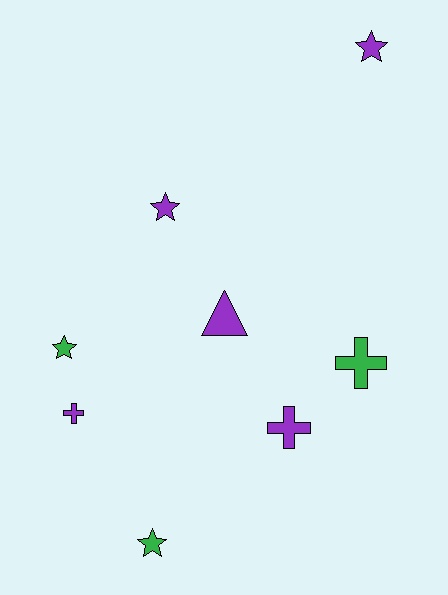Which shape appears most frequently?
Star, with 4 objects.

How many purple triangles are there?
There is 1 purple triangle.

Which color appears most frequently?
Purple, with 5 objects.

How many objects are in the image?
There are 8 objects.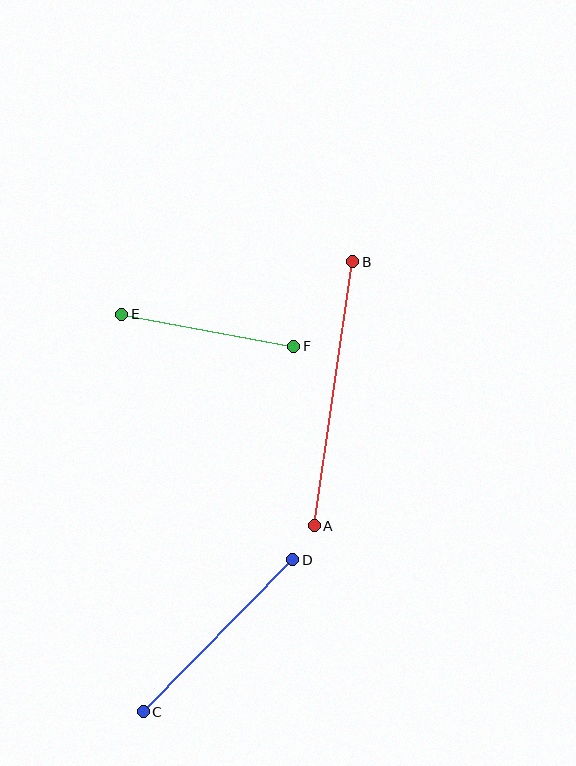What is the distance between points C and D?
The distance is approximately 214 pixels.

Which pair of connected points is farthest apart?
Points A and B are farthest apart.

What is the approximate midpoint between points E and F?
The midpoint is at approximately (208, 330) pixels.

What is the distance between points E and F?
The distance is approximately 175 pixels.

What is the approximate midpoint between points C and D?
The midpoint is at approximately (218, 636) pixels.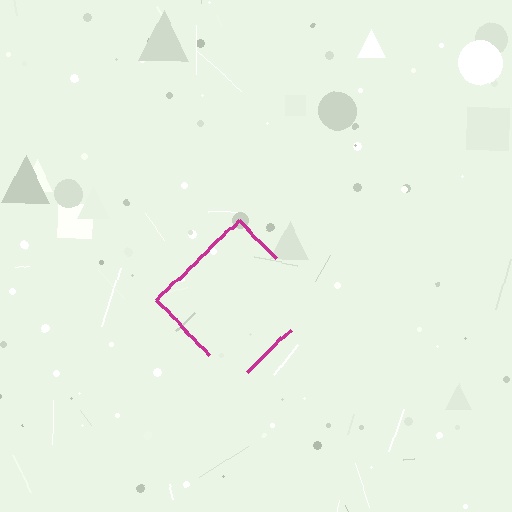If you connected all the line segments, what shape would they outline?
They would outline a diamond.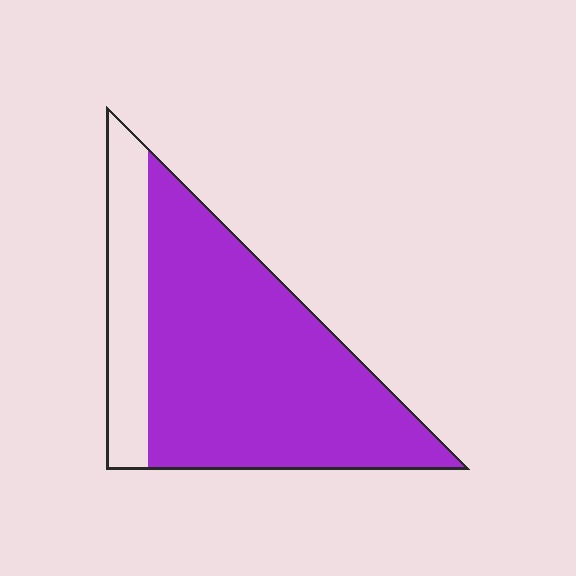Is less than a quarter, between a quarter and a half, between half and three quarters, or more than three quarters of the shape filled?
More than three quarters.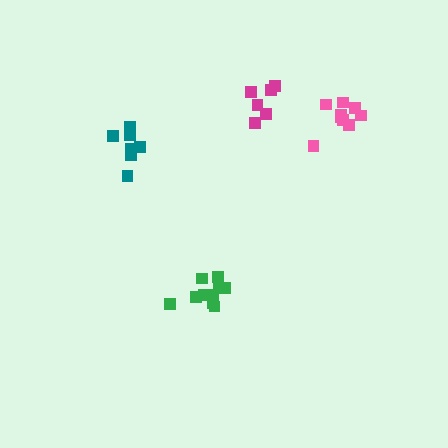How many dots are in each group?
Group 1: 7 dots, Group 2: 6 dots, Group 3: 10 dots, Group 4: 9 dots (32 total).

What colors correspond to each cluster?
The clusters are colored: teal, magenta, green, pink.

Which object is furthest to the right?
The pink cluster is rightmost.